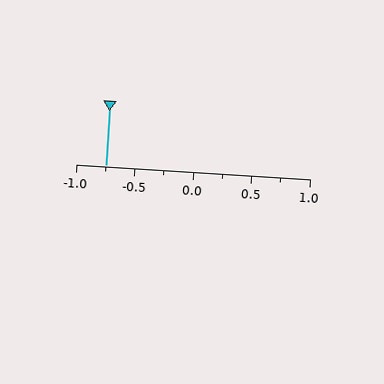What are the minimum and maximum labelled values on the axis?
The axis runs from -1.0 to 1.0.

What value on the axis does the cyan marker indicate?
The marker indicates approximately -0.75.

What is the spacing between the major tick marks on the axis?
The major ticks are spaced 0.5 apart.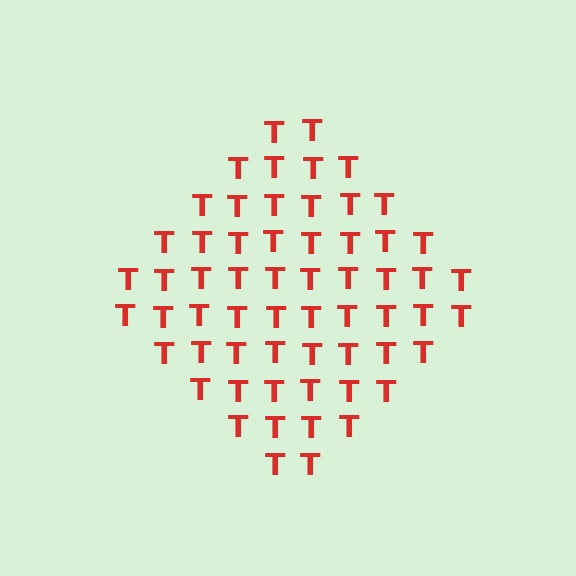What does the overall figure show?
The overall figure shows a diamond.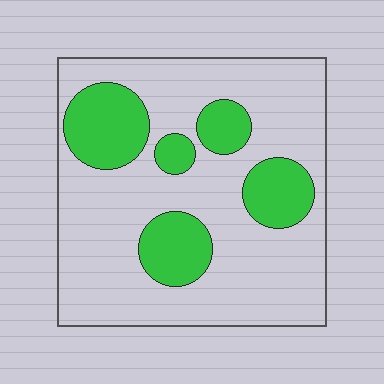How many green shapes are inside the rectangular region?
5.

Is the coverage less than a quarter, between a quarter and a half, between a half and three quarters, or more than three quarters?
Between a quarter and a half.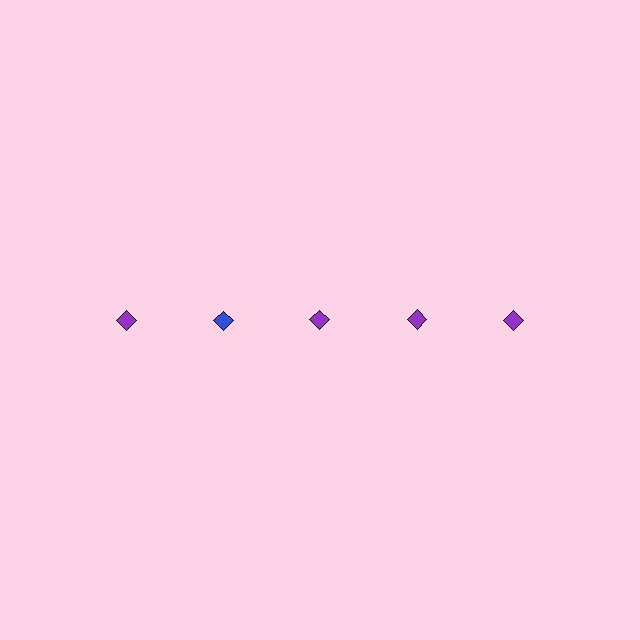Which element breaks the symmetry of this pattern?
The blue diamond in the top row, second from left column breaks the symmetry. All other shapes are purple diamonds.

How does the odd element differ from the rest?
It has a different color: blue instead of purple.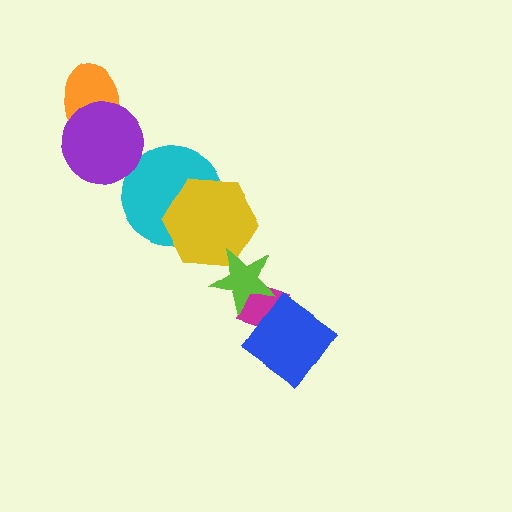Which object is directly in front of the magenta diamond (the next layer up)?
The lime star is directly in front of the magenta diamond.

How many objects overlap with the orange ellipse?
1 object overlaps with the orange ellipse.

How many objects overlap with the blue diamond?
1 object overlaps with the blue diamond.